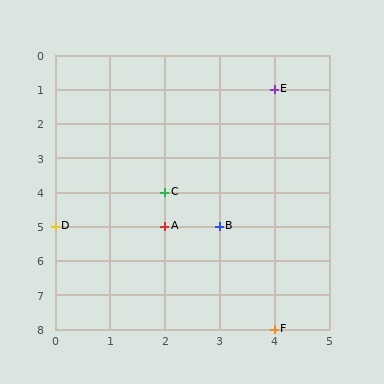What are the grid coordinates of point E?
Point E is at grid coordinates (4, 1).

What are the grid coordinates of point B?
Point B is at grid coordinates (3, 5).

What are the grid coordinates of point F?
Point F is at grid coordinates (4, 8).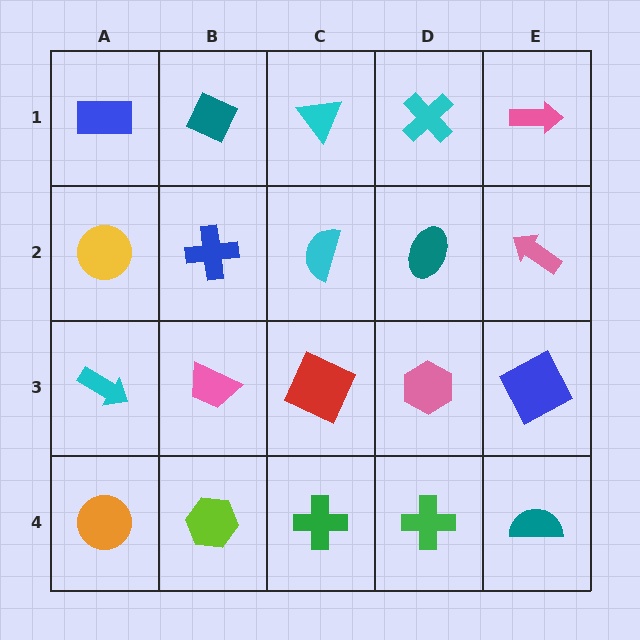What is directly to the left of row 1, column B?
A blue rectangle.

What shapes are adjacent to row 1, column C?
A cyan semicircle (row 2, column C), a teal diamond (row 1, column B), a cyan cross (row 1, column D).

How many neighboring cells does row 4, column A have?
2.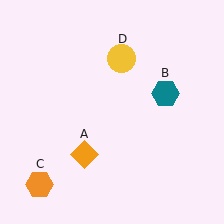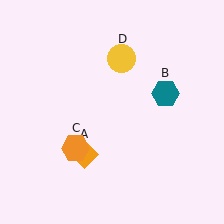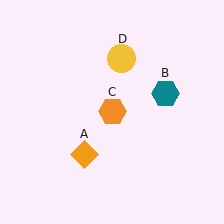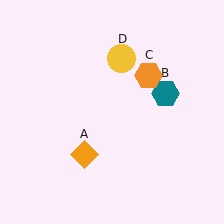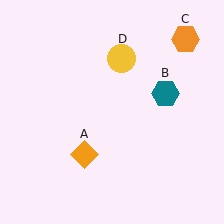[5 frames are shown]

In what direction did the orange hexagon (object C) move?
The orange hexagon (object C) moved up and to the right.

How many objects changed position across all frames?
1 object changed position: orange hexagon (object C).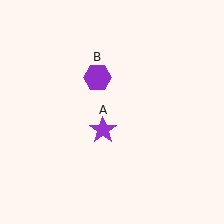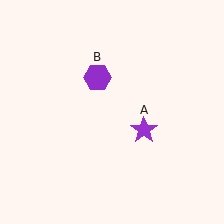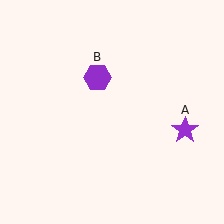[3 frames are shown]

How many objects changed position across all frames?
1 object changed position: purple star (object A).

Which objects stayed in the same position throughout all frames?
Purple hexagon (object B) remained stationary.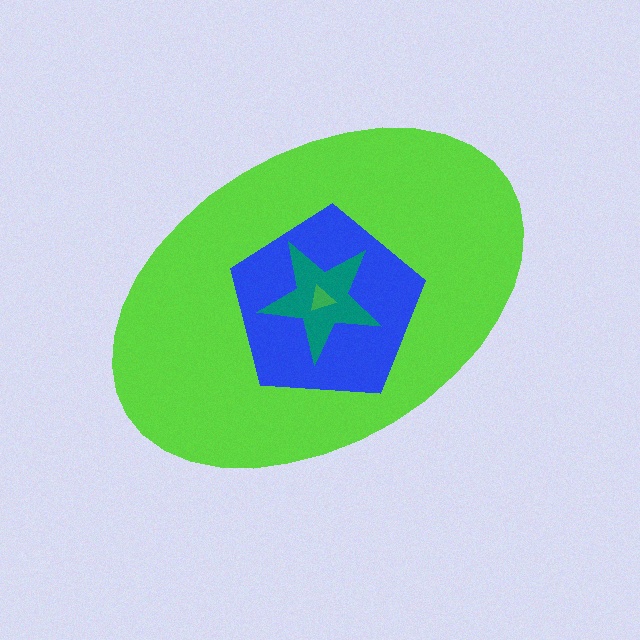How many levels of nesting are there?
4.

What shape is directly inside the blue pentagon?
The teal star.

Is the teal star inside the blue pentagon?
Yes.